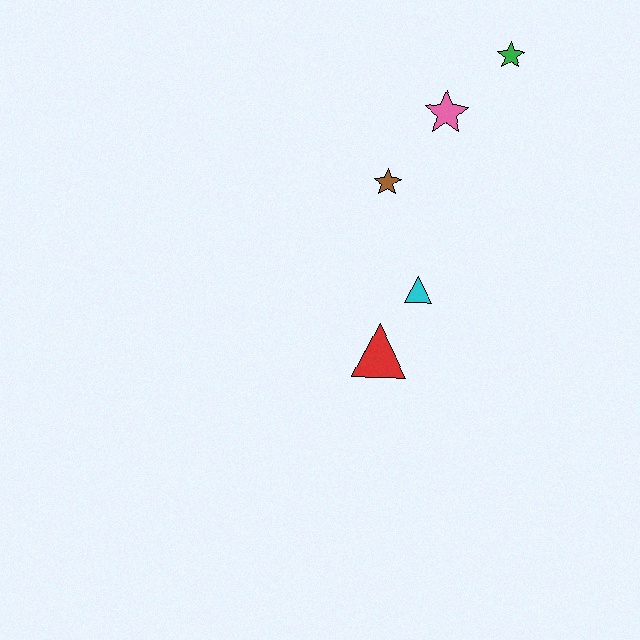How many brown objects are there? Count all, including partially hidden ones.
There is 1 brown object.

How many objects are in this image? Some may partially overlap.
There are 5 objects.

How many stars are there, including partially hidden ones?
There are 3 stars.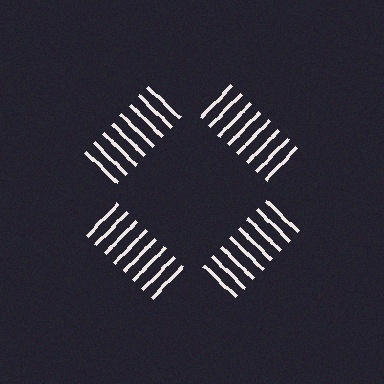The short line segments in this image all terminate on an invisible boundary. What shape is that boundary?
An illusory square — the line segments terminate on its edges but no continuous stroke is drawn.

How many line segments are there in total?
32 — 8 along each of the 4 edges.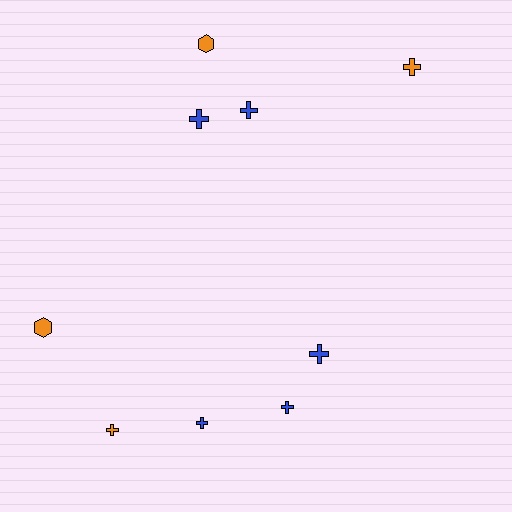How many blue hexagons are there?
There are no blue hexagons.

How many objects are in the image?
There are 9 objects.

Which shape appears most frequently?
Cross, with 7 objects.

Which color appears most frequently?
Blue, with 5 objects.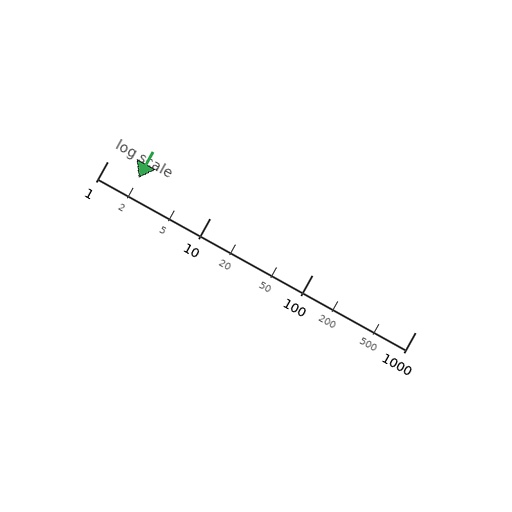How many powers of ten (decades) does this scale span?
The scale spans 3 decades, from 1 to 1000.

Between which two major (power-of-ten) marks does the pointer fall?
The pointer is between 1 and 10.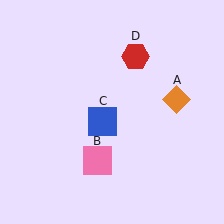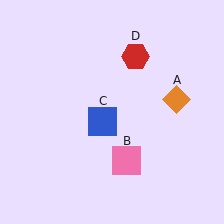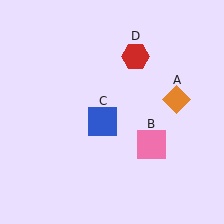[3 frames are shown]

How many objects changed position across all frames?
1 object changed position: pink square (object B).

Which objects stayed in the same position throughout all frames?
Orange diamond (object A) and blue square (object C) and red hexagon (object D) remained stationary.